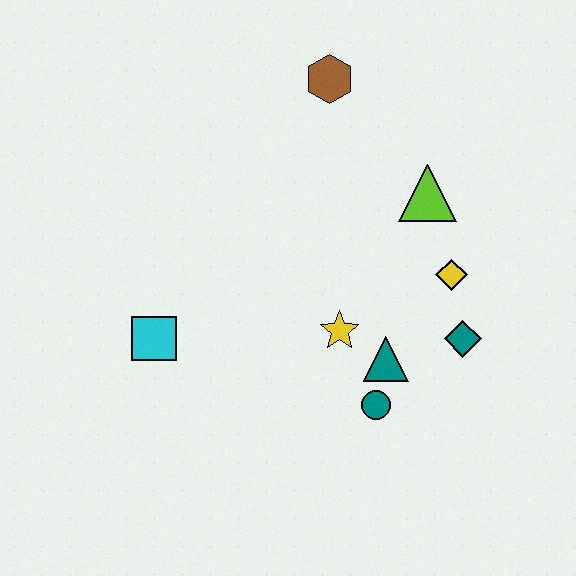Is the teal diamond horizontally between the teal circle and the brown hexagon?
No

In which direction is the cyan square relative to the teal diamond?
The cyan square is to the left of the teal diamond.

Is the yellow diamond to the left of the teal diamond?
Yes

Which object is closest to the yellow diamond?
The teal diamond is closest to the yellow diamond.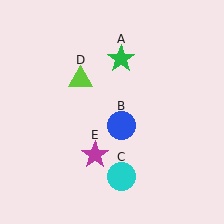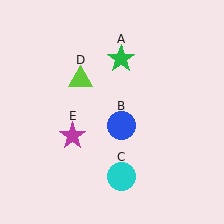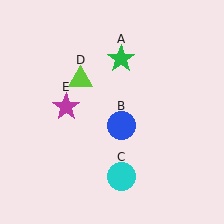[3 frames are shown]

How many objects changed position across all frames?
1 object changed position: magenta star (object E).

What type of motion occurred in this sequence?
The magenta star (object E) rotated clockwise around the center of the scene.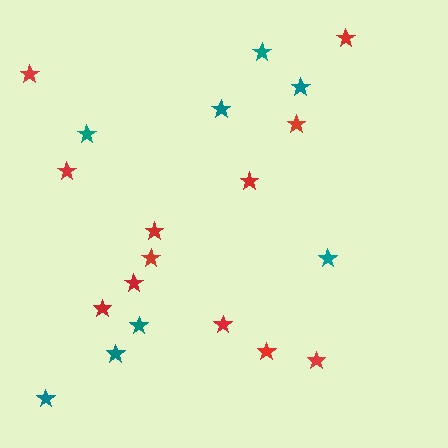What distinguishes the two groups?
There are 2 groups: one group of red stars (12) and one group of teal stars (8).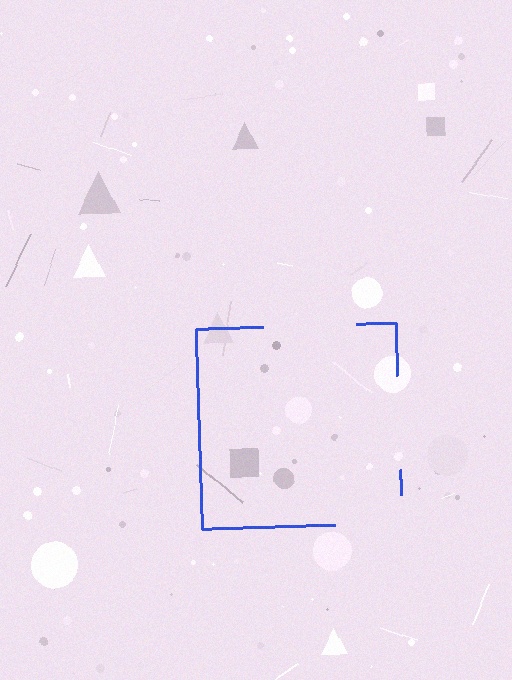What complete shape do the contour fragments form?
The contour fragments form a square.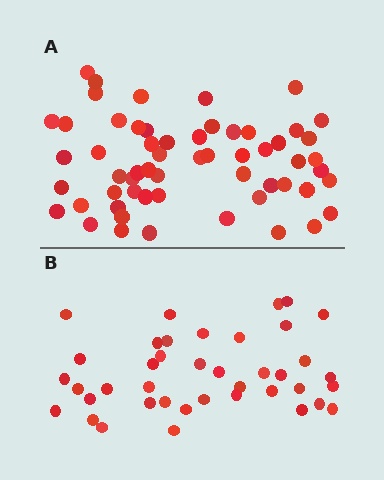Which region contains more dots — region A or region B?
Region A (the top region) has more dots.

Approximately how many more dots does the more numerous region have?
Region A has approximately 20 more dots than region B.